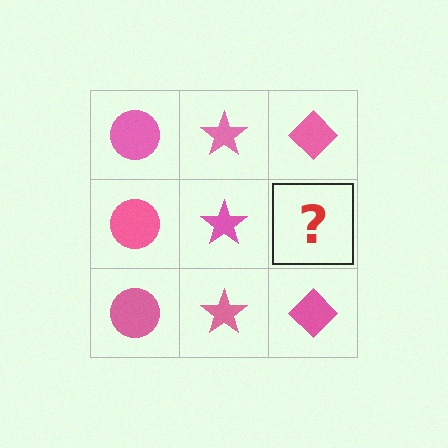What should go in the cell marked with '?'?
The missing cell should contain a pink diamond.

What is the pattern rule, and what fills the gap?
The rule is that each column has a consistent shape. The gap should be filled with a pink diamond.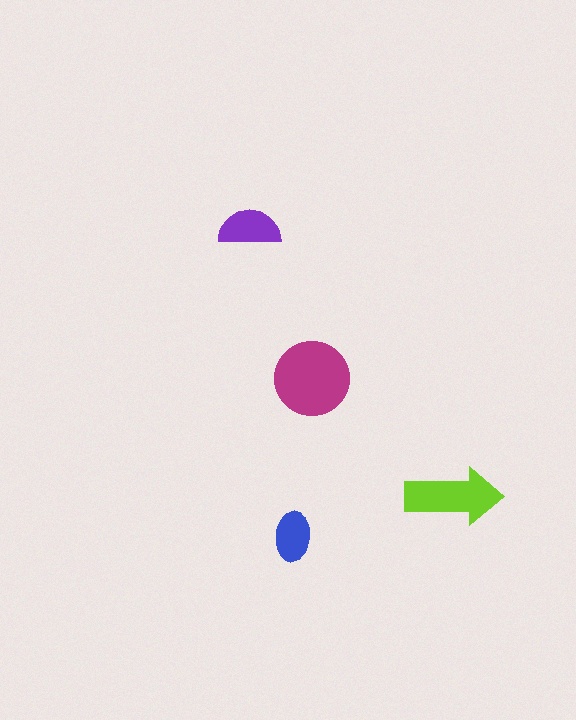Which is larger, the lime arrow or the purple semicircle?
The lime arrow.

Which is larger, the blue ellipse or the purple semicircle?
The purple semicircle.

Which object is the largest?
The magenta circle.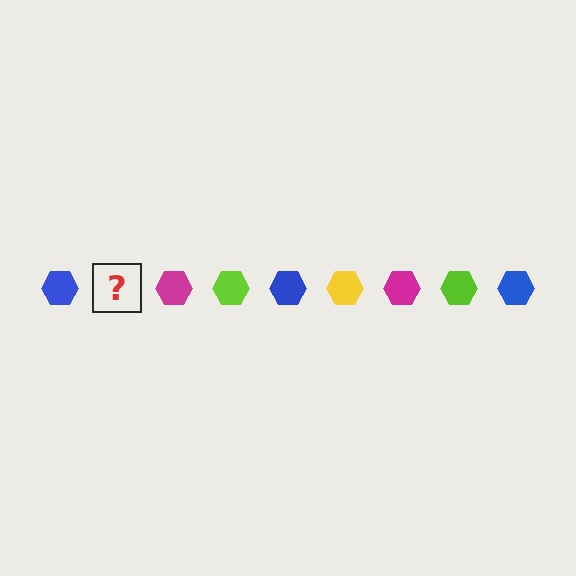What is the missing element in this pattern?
The missing element is a yellow hexagon.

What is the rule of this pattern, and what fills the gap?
The rule is that the pattern cycles through blue, yellow, magenta, lime hexagons. The gap should be filled with a yellow hexagon.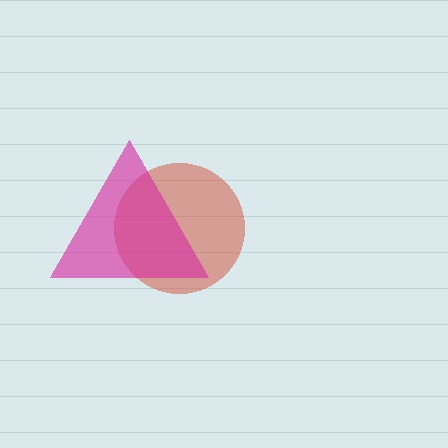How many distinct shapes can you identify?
There are 2 distinct shapes: a red circle, a magenta triangle.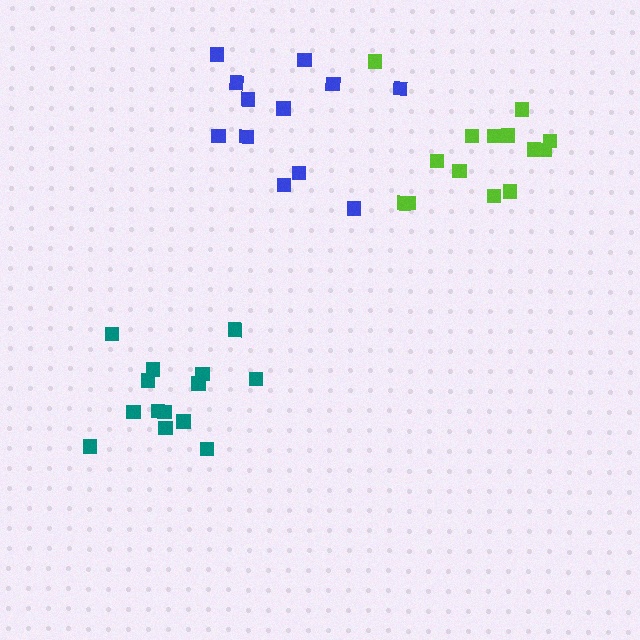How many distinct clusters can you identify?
There are 3 distinct clusters.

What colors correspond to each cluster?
The clusters are colored: blue, lime, teal.